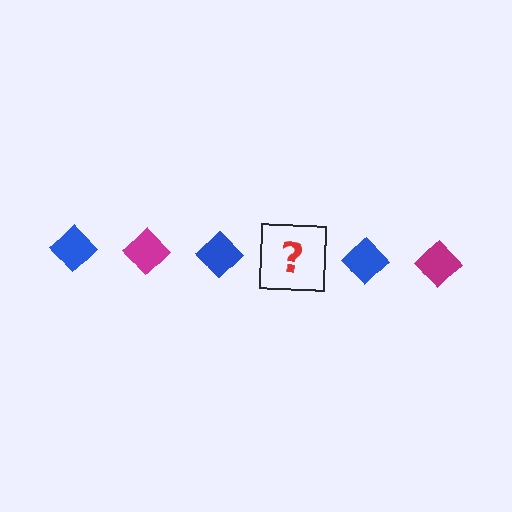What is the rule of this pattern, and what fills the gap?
The rule is that the pattern cycles through blue, magenta diamonds. The gap should be filled with a magenta diamond.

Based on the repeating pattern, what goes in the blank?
The blank should be a magenta diamond.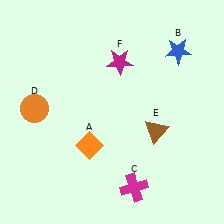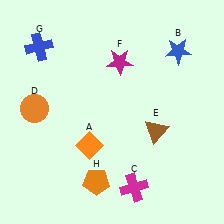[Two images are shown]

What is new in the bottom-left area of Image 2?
An orange pentagon (H) was added in the bottom-left area of Image 2.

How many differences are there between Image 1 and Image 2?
There are 2 differences between the two images.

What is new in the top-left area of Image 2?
A blue cross (G) was added in the top-left area of Image 2.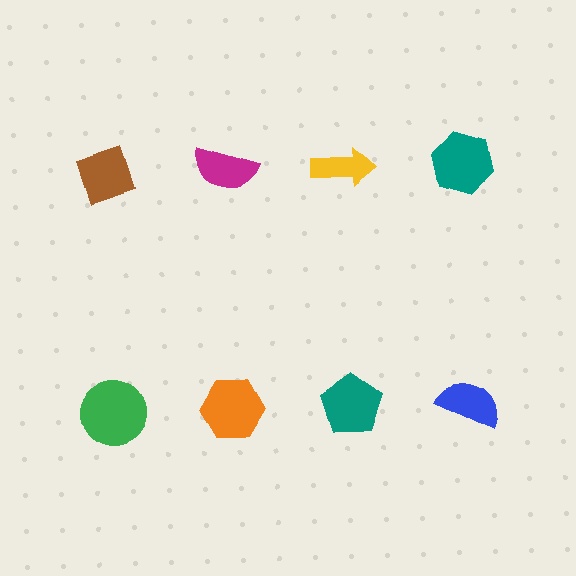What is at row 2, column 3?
A teal pentagon.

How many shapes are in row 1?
4 shapes.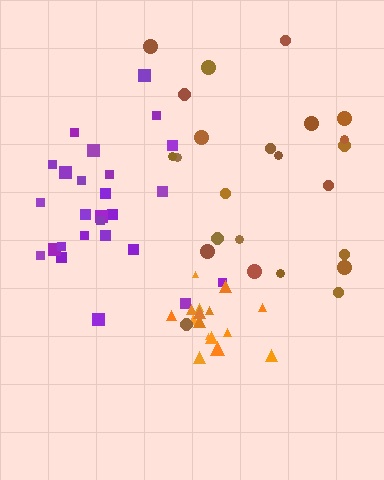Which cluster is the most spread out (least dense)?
Brown.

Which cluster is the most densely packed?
Orange.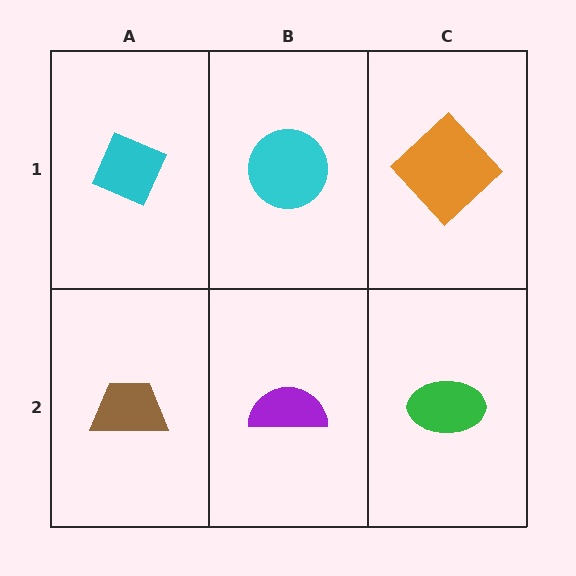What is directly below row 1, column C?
A green ellipse.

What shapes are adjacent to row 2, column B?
A cyan circle (row 1, column B), a brown trapezoid (row 2, column A), a green ellipse (row 2, column C).